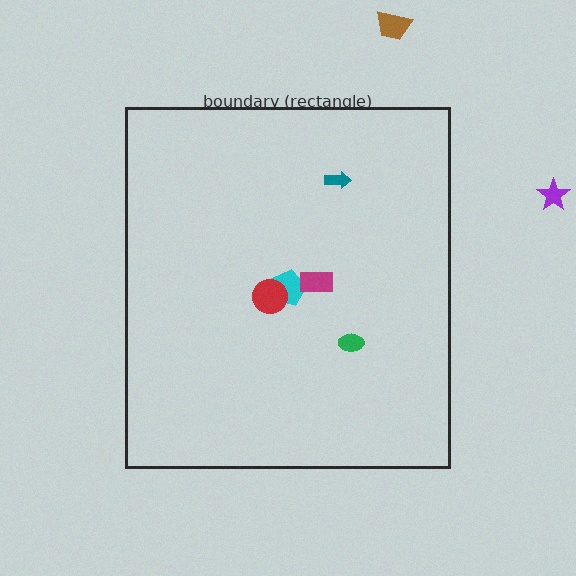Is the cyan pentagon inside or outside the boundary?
Inside.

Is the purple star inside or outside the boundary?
Outside.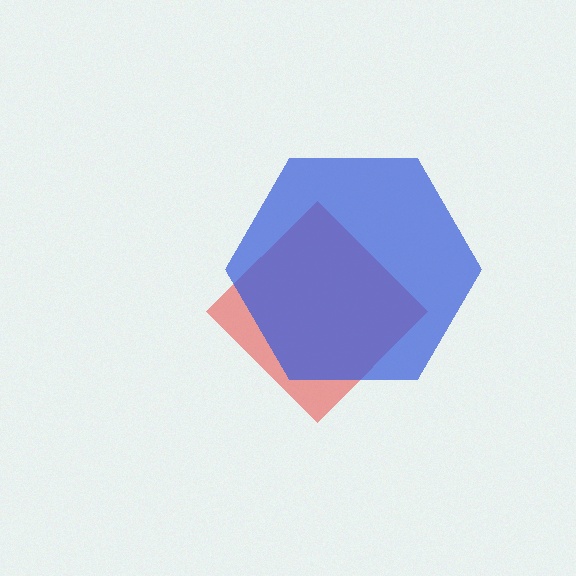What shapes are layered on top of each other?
The layered shapes are: a red diamond, a blue hexagon.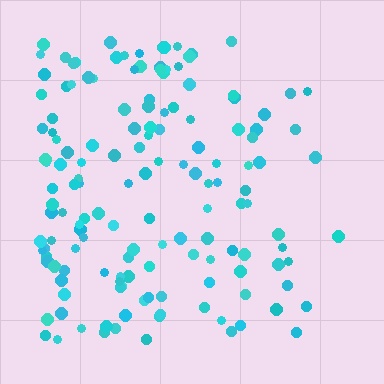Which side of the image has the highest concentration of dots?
The left.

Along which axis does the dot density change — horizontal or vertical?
Horizontal.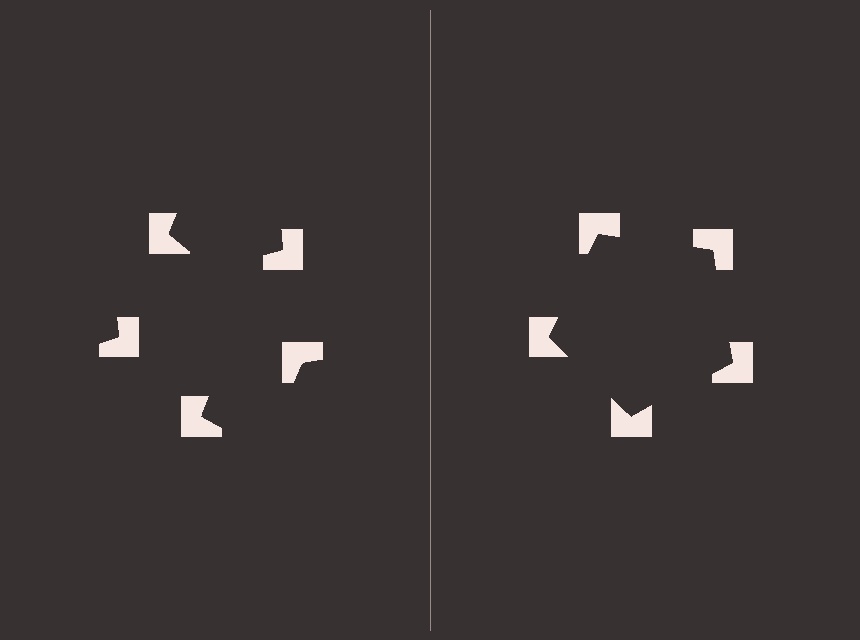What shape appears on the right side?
An illusory pentagon.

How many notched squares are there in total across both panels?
10 — 5 on each side.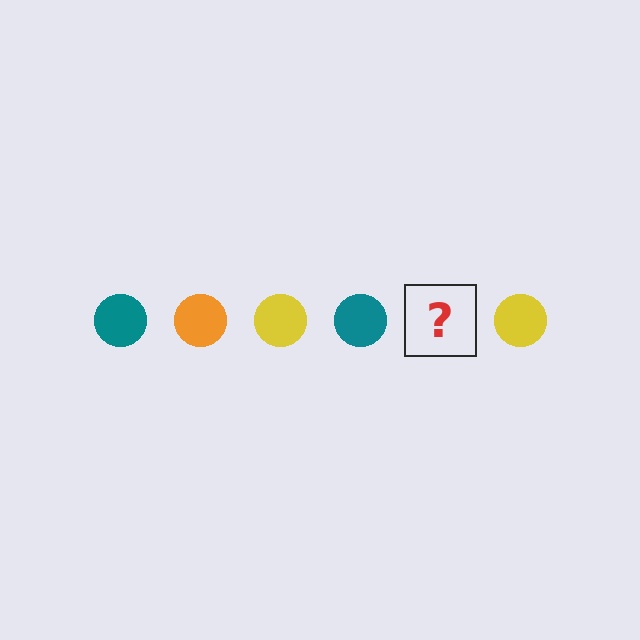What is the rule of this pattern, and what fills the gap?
The rule is that the pattern cycles through teal, orange, yellow circles. The gap should be filled with an orange circle.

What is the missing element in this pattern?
The missing element is an orange circle.